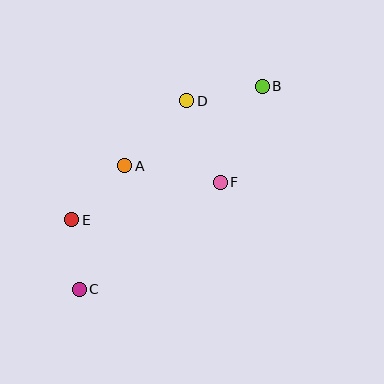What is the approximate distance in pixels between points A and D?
The distance between A and D is approximately 89 pixels.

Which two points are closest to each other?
Points C and E are closest to each other.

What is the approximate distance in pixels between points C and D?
The distance between C and D is approximately 217 pixels.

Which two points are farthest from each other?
Points B and C are farthest from each other.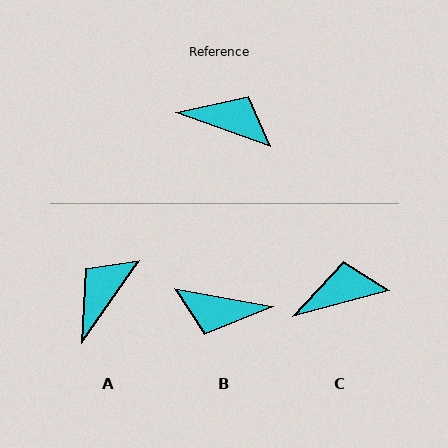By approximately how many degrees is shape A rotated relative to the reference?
Approximately 74 degrees counter-clockwise.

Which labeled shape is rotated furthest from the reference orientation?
B, about 171 degrees away.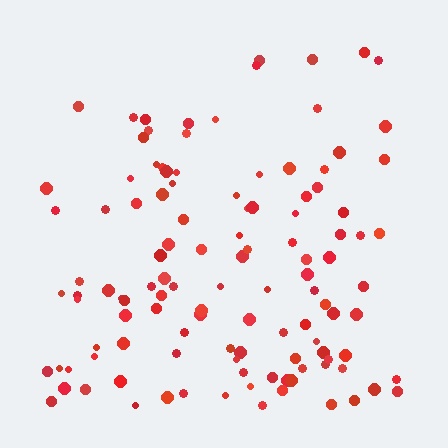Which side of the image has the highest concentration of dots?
The bottom.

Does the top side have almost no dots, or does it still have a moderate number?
Still a moderate number, just noticeably fewer than the bottom.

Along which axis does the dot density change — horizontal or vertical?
Vertical.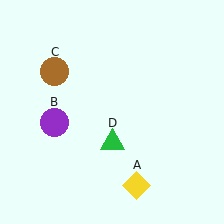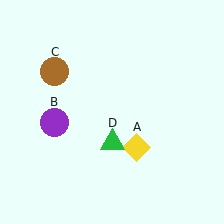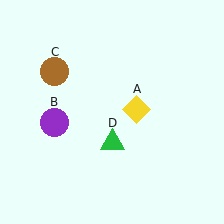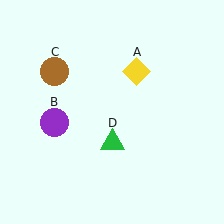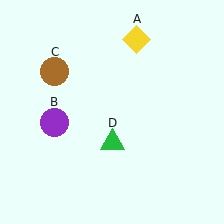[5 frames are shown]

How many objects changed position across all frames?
1 object changed position: yellow diamond (object A).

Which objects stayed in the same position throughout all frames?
Purple circle (object B) and brown circle (object C) and green triangle (object D) remained stationary.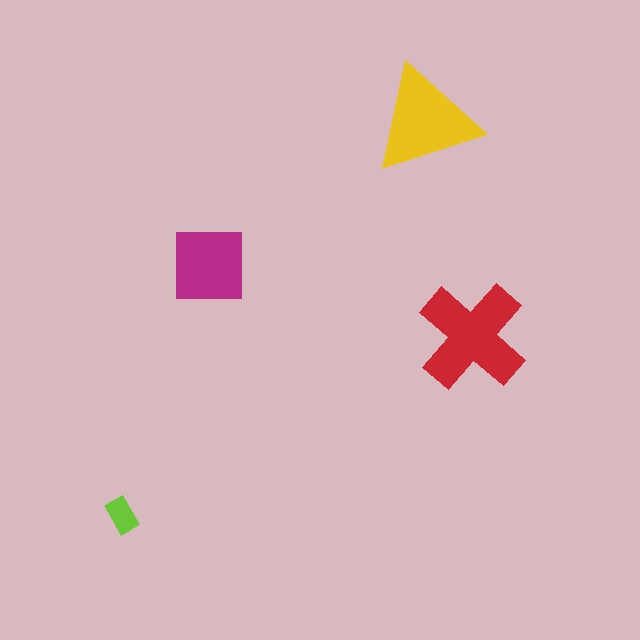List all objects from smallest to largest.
The lime rectangle, the magenta square, the yellow triangle, the red cross.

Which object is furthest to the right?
The red cross is rightmost.